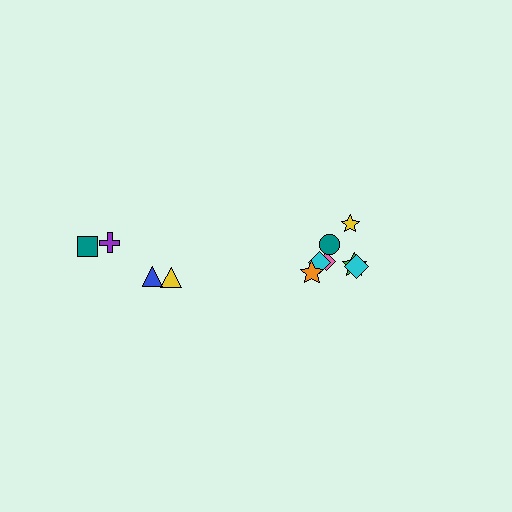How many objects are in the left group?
There are 4 objects.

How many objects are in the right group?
There are 7 objects.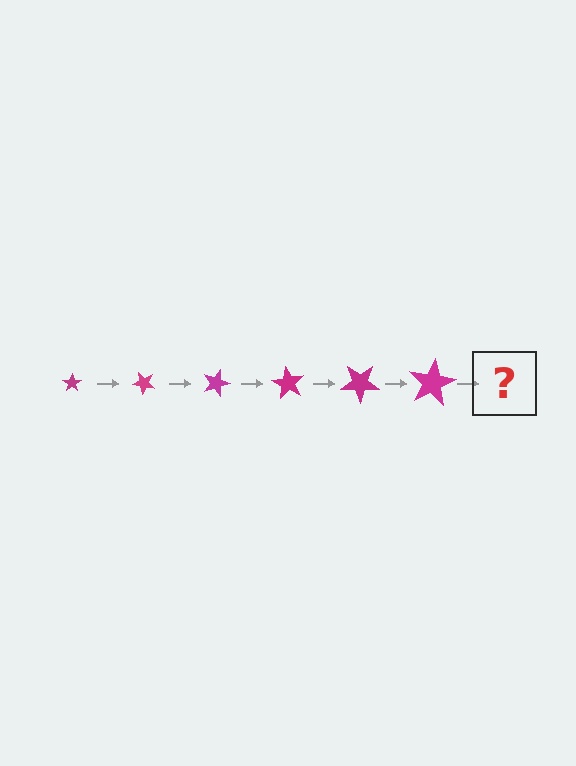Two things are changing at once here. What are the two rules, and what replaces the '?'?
The two rules are that the star grows larger each step and it rotates 45 degrees each step. The '?' should be a star, larger than the previous one and rotated 270 degrees from the start.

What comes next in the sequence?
The next element should be a star, larger than the previous one and rotated 270 degrees from the start.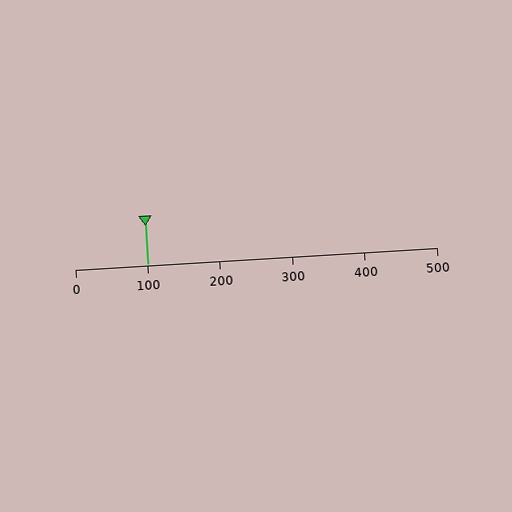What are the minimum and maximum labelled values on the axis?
The axis runs from 0 to 500.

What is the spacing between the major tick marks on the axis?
The major ticks are spaced 100 apart.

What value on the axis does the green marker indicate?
The marker indicates approximately 100.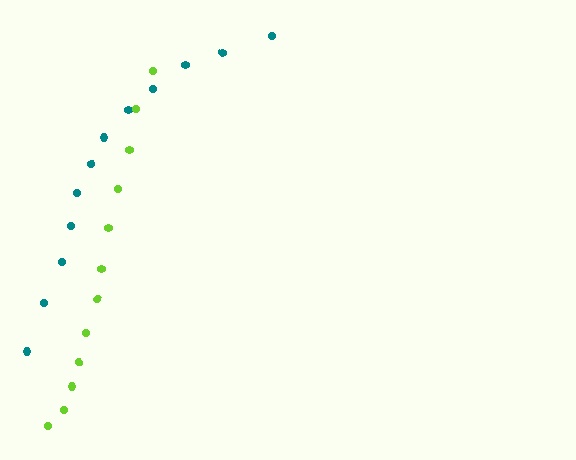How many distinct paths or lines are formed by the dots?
There are 2 distinct paths.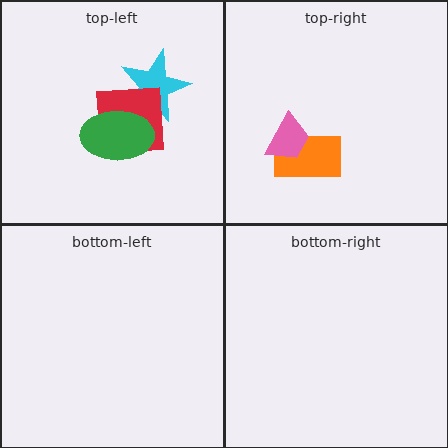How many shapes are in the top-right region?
2.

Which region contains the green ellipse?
The top-left region.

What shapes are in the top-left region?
The cyan star, the red square, the green ellipse.